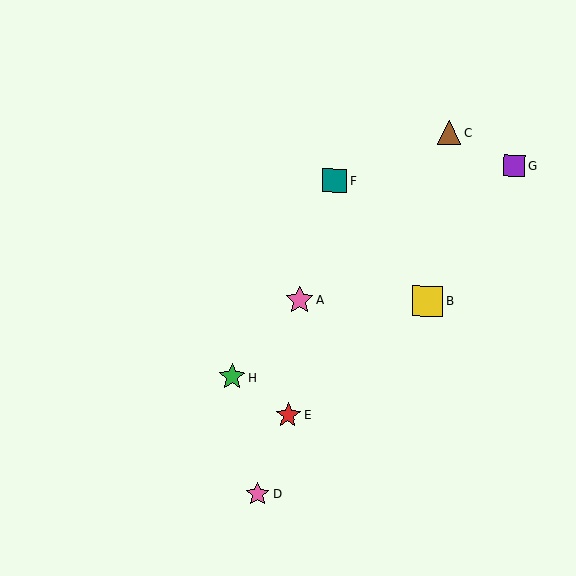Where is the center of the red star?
The center of the red star is at (288, 415).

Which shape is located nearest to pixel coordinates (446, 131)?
The brown triangle (labeled C) at (449, 132) is nearest to that location.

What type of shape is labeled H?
Shape H is a green star.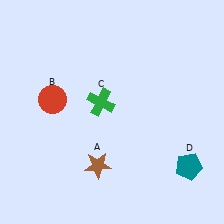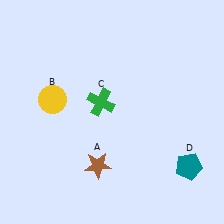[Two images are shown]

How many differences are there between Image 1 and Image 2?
There is 1 difference between the two images.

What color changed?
The circle (B) changed from red in Image 1 to yellow in Image 2.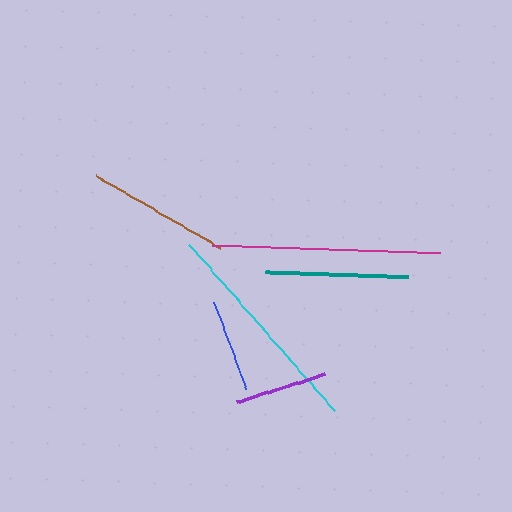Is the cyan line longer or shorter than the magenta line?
The magenta line is longer than the cyan line.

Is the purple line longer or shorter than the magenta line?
The magenta line is longer than the purple line.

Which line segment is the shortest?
The purple line is the shortest at approximately 92 pixels.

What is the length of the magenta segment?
The magenta segment is approximately 228 pixels long.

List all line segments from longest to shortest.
From longest to shortest: magenta, cyan, brown, teal, blue, purple.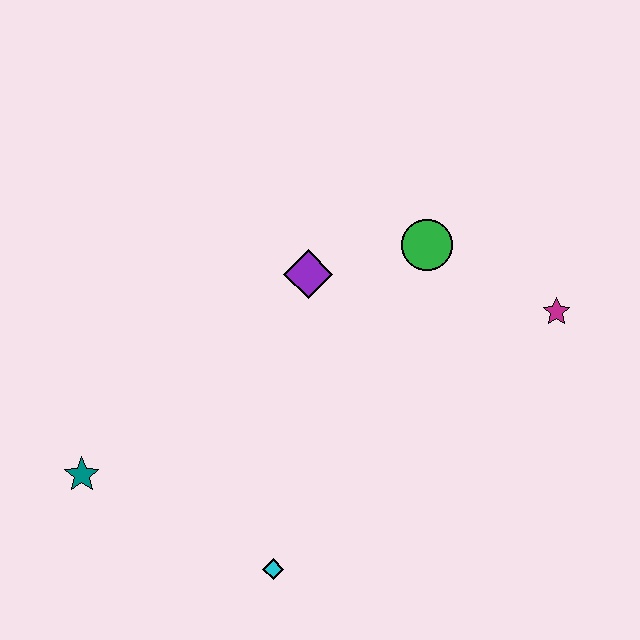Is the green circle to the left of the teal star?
No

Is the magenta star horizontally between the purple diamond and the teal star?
No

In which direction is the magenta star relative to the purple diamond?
The magenta star is to the right of the purple diamond.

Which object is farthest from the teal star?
The magenta star is farthest from the teal star.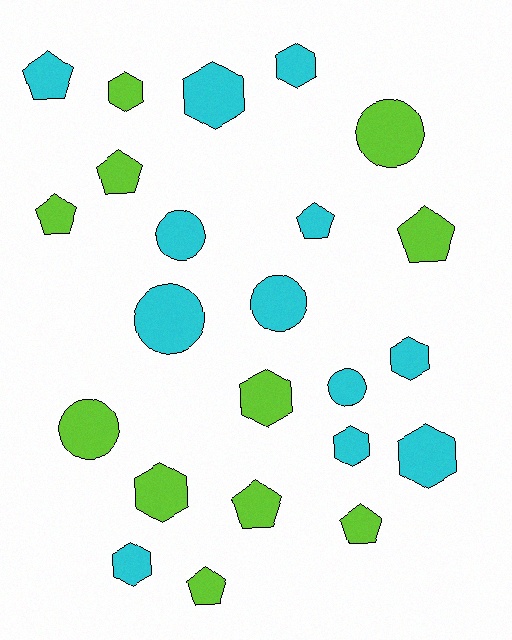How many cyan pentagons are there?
There are 2 cyan pentagons.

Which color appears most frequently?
Cyan, with 12 objects.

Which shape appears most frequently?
Hexagon, with 9 objects.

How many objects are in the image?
There are 23 objects.